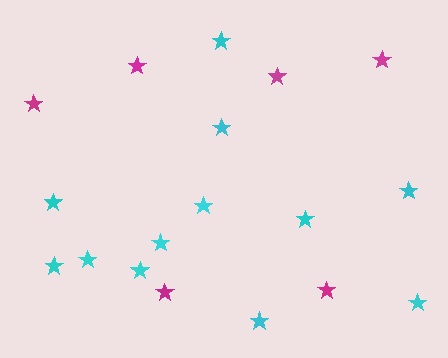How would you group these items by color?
There are 2 groups: one group of cyan stars (12) and one group of magenta stars (6).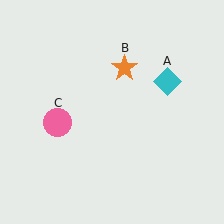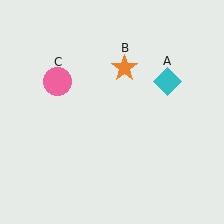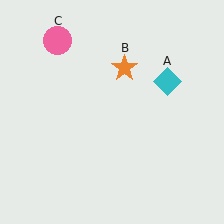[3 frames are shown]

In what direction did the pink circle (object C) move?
The pink circle (object C) moved up.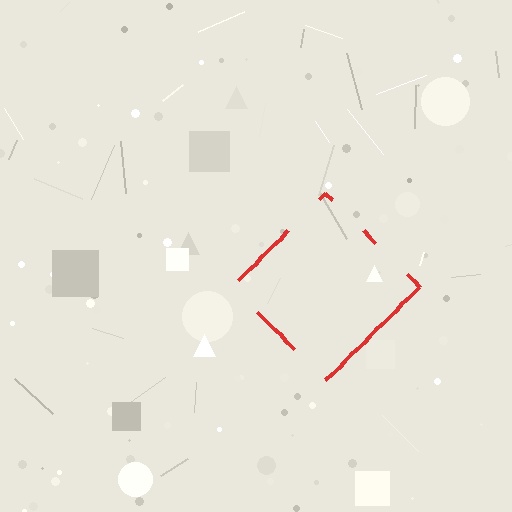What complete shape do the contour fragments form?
The contour fragments form a diamond.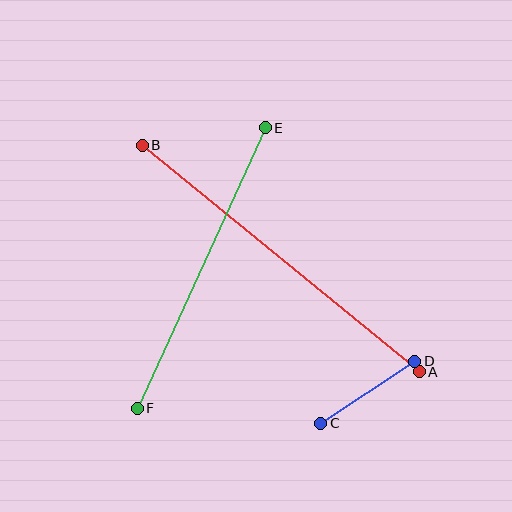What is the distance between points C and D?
The distance is approximately 113 pixels.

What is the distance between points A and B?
The distance is approximately 358 pixels.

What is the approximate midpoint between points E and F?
The midpoint is at approximately (201, 268) pixels.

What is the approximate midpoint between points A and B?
The midpoint is at approximately (281, 258) pixels.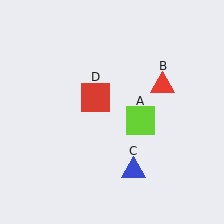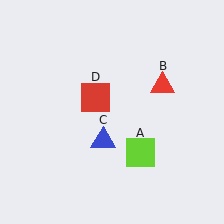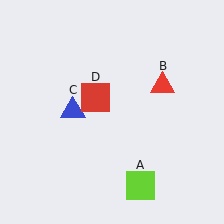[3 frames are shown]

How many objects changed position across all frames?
2 objects changed position: lime square (object A), blue triangle (object C).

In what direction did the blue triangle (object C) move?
The blue triangle (object C) moved up and to the left.